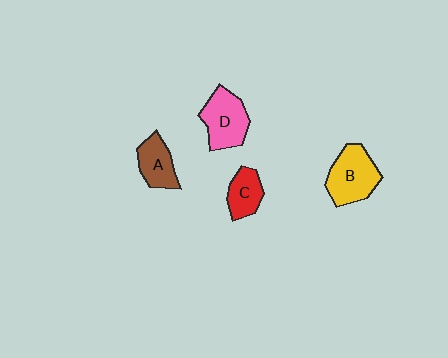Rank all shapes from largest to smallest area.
From largest to smallest: B (yellow), D (pink), A (brown), C (red).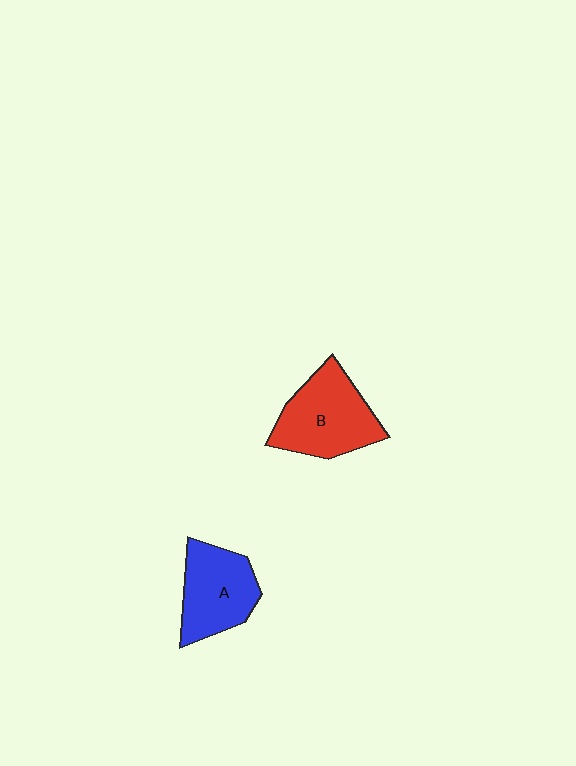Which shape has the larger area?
Shape B (red).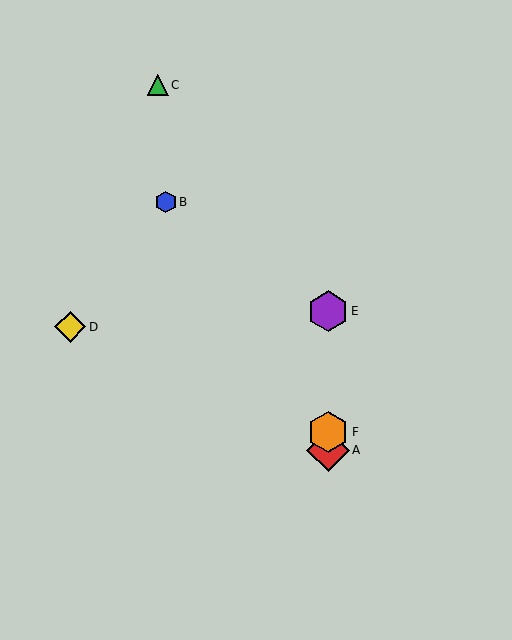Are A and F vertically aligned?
Yes, both are at x≈328.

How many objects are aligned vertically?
3 objects (A, E, F) are aligned vertically.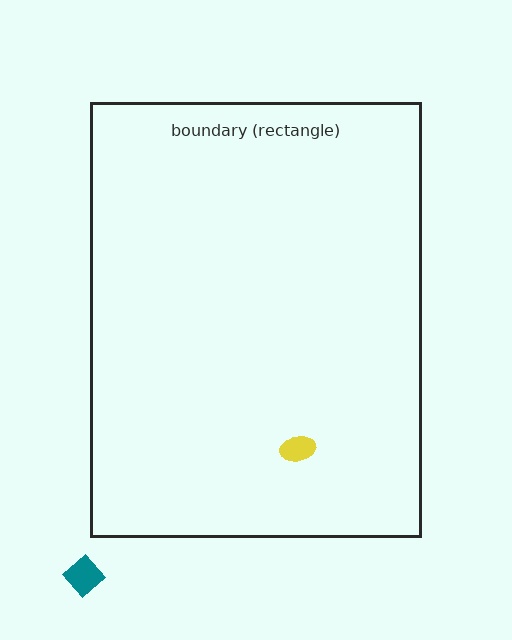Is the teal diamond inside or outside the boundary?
Outside.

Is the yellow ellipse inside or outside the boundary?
Inside.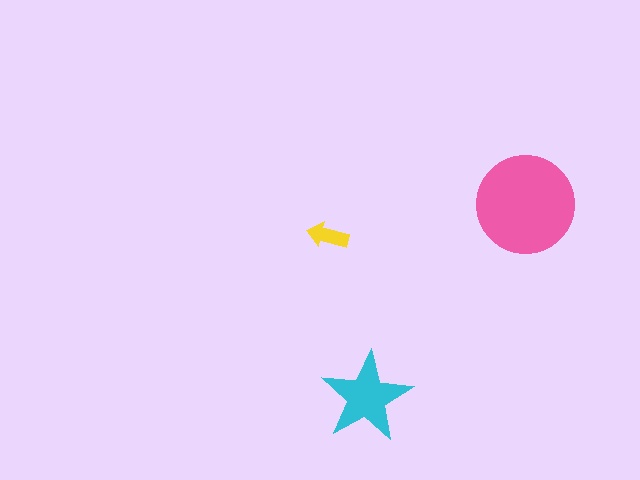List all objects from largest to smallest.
The pink circle, the cyan star, the yellow arrow.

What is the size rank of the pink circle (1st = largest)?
1st.